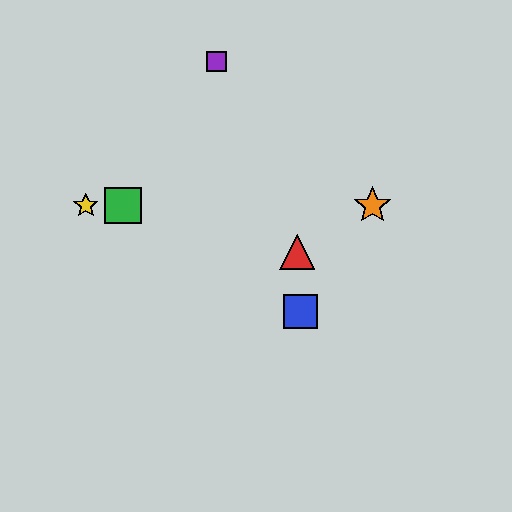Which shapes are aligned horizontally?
The green square, the yellow star, the orange star are aligned horizontally.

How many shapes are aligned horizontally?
3 shapes (the green square, the yellow star, the orange star) are aligned horizontally.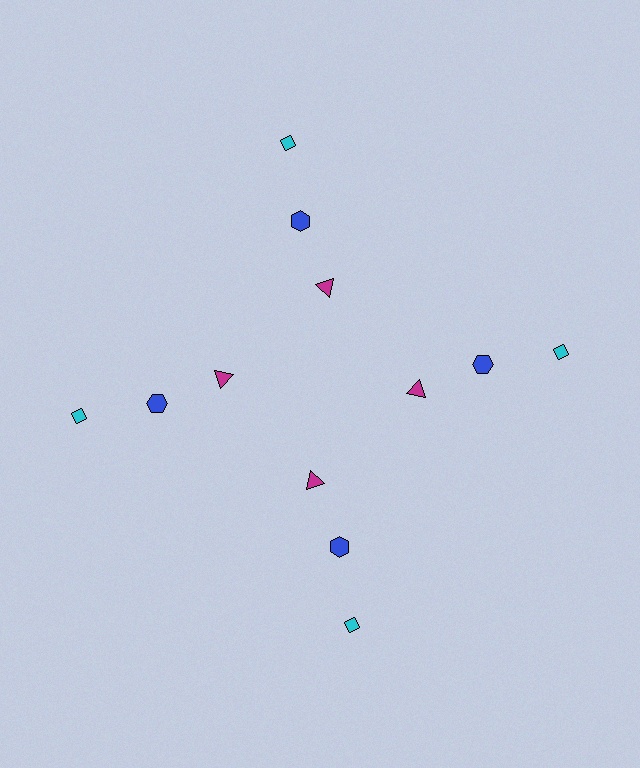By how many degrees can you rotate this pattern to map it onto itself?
The pattern maps onto itself every 90 degrees of rotation.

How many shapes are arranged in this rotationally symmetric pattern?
There are 12 shapes, arranged in 4 groups of 3.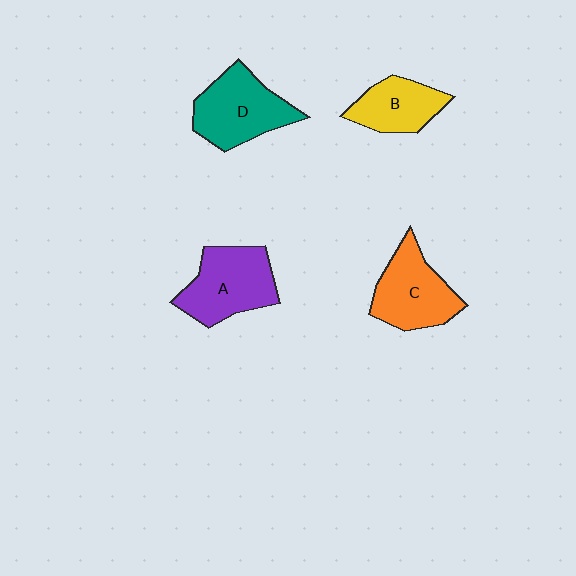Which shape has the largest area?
Shape A (purple).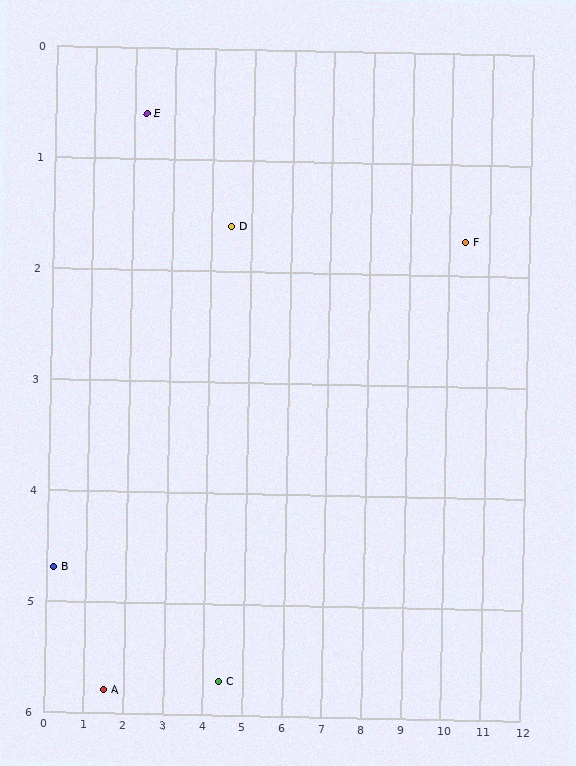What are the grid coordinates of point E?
Point E is at approximately (2.3, 0.6).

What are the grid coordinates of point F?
Point F is at approximately (10.4, 1.7).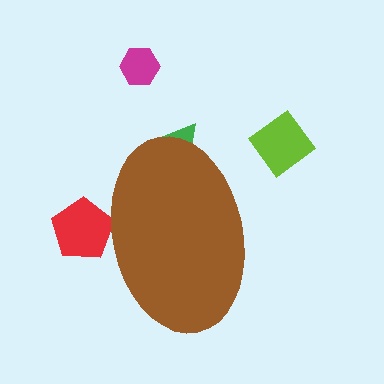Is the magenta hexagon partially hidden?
No, the magenta hexagon is fully visible.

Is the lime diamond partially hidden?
No, the lime diamond is fully visible.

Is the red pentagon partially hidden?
Yes, the red pentagon is partially hidden behind the brown ellipse.